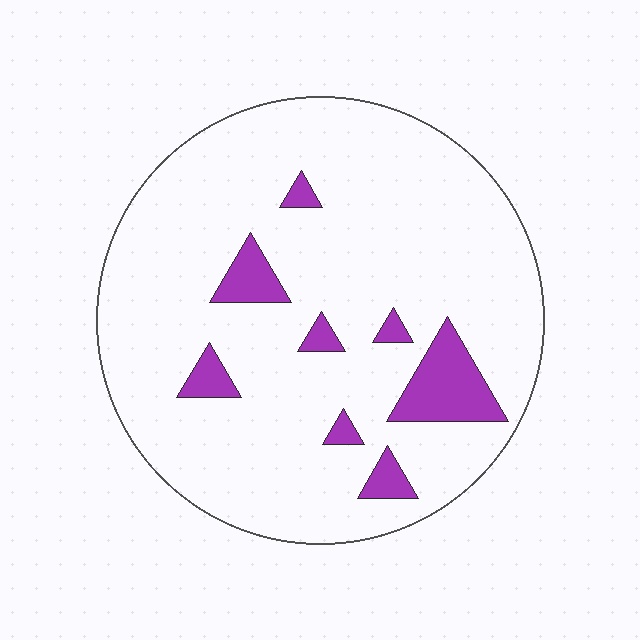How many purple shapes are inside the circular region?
8.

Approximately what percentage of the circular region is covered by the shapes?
Approximately 10%.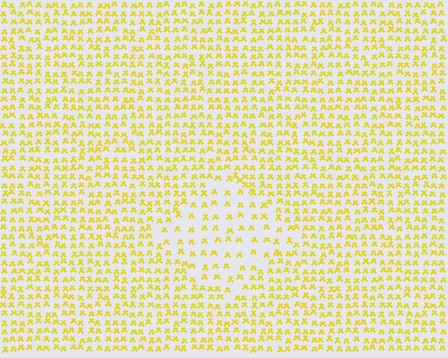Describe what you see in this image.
The image contains small yellow elements arranged at two different densities. A diamond-shaped region is visible where the elements are less densely packed than the surrounding area.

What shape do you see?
I see a diamond.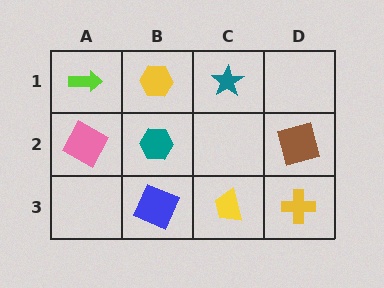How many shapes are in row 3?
3 shapes.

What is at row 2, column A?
A pink square.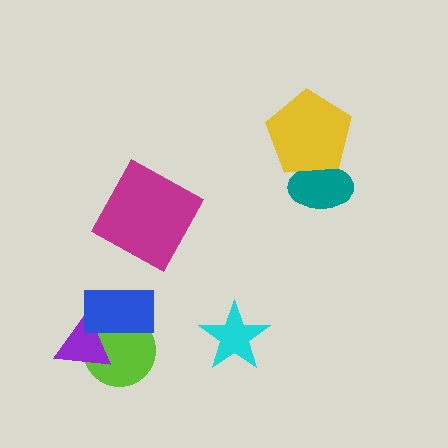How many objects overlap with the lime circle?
2 objects overlap with the lime circle.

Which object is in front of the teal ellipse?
The yellow pentagon is in front of the teal ellipse.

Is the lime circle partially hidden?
Yes, it is partially covered by another shape.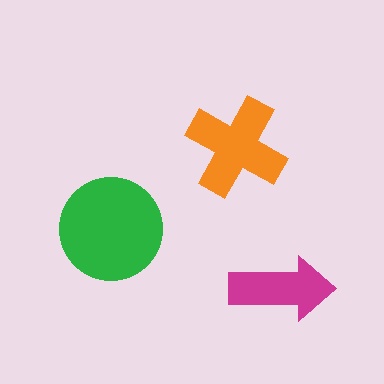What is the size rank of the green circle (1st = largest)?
1st.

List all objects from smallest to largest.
The magenta arrow, the orange cross, the green circle.